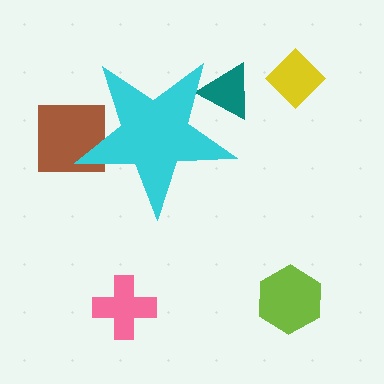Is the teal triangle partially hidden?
Yes, the teal triangle is partially hidden behind the cyan star.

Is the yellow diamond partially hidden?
No, the yellow diamond is fully visible.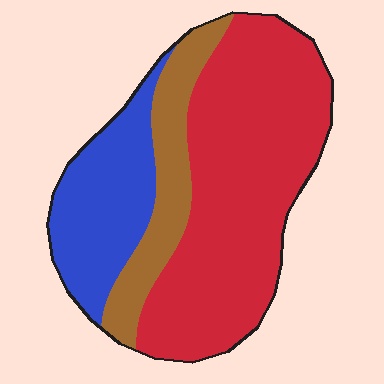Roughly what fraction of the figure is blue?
Blue covers around 25% of the figure.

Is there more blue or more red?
Red.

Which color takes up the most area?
Red, at roughly 60%.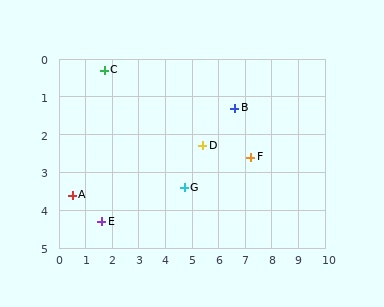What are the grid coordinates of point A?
Point A is at approximately (0.5, 3.6).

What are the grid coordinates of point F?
Point F is at approximately (7.2, 2.6).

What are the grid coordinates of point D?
Point D is at approximately (5.4, 2.3).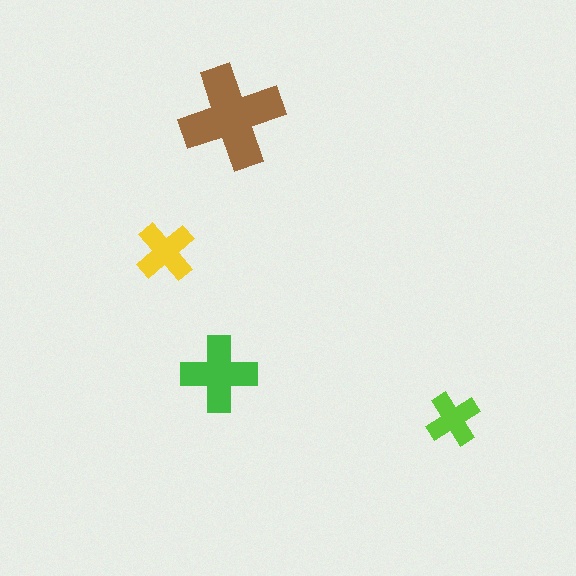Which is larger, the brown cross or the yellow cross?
The brown one.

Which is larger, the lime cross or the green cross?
The green one.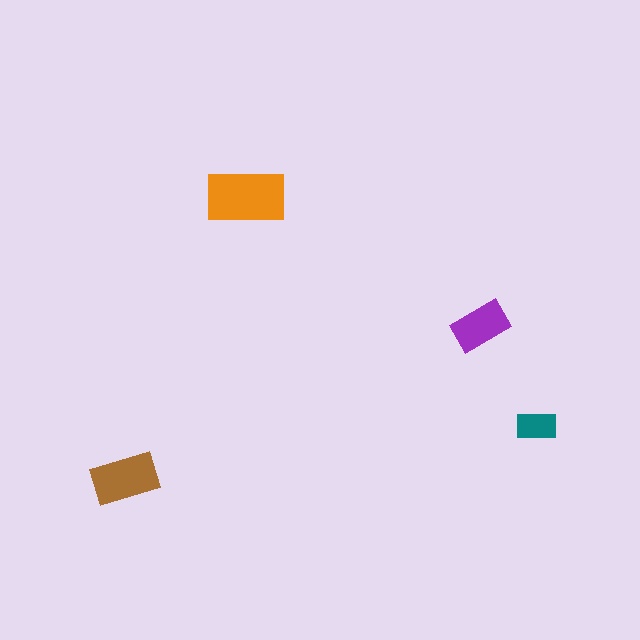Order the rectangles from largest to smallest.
the orange one, the brown one, the purple one, the teal one.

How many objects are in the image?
There are 4 objects in the image.